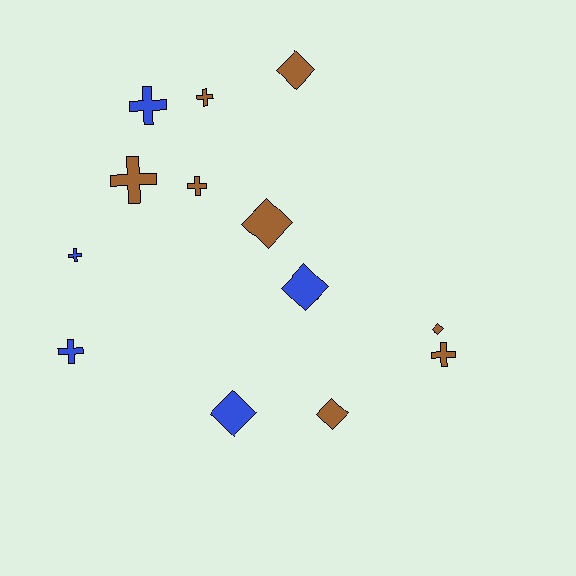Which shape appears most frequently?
Cross, with 7 objects.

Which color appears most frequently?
Brown, with 8 objects.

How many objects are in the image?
There are 13 objects.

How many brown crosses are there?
There are 4 brown crosses.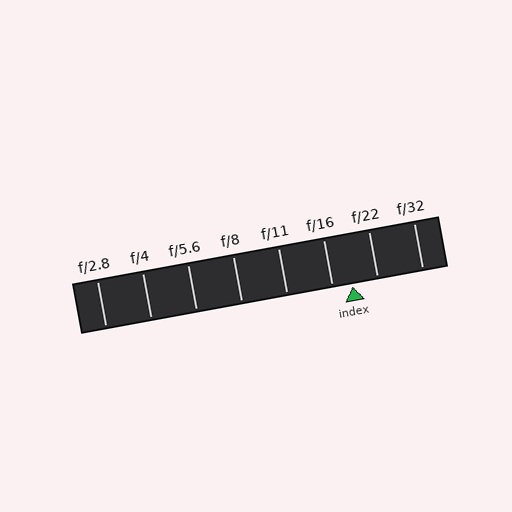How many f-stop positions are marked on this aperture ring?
There are 8 f-stop positions marked.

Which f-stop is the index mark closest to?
The index mark is closest to f/16.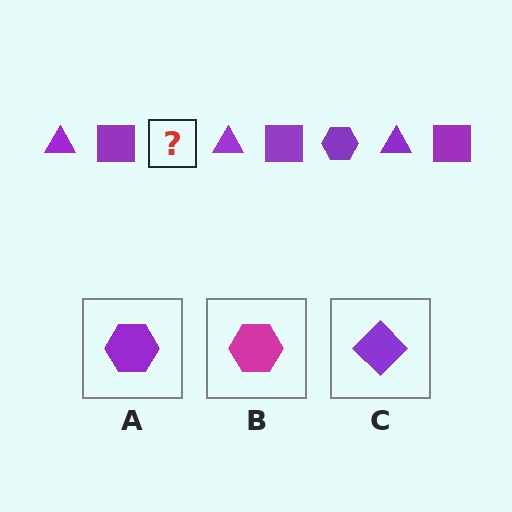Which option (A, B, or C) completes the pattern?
A.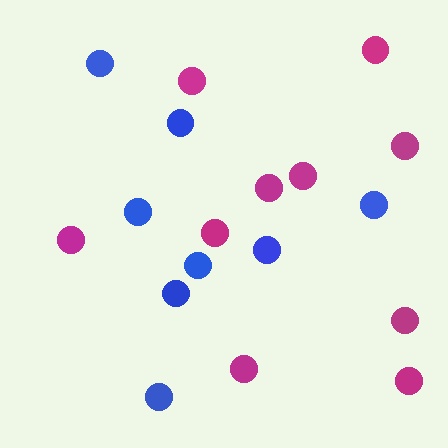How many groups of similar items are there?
There are 2 groups: one group of blue circles (8) and one group of magenta circles (10).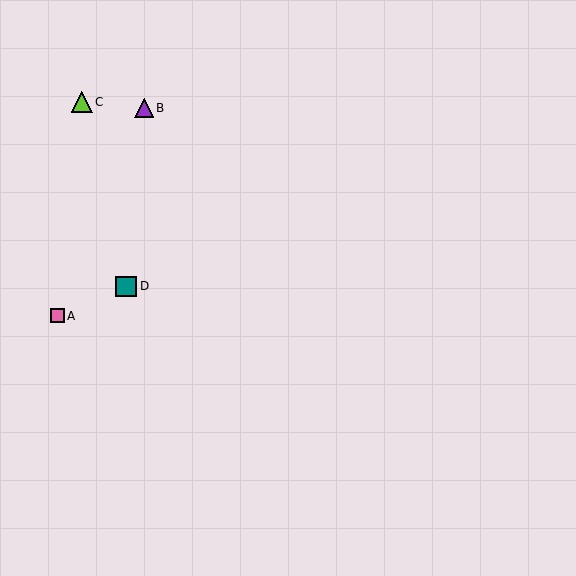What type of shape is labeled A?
Shape A is a pink square.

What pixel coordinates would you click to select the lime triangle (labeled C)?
Click at (82, 102) to select the lime triangle C.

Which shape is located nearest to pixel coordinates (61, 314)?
The pink square (labeled A) at (57, 316) is nearest to that location.